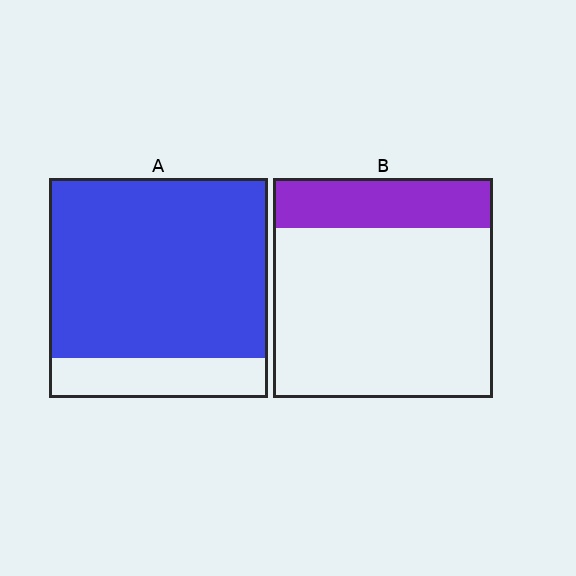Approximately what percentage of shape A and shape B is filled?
A is approximately 80% and B is approximately 25%.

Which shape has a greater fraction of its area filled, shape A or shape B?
Shape A.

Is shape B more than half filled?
No.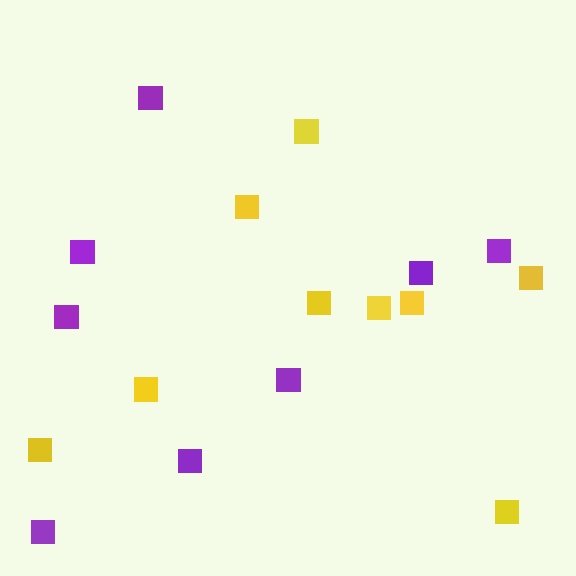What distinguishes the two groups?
There are 2 groups: one group of yellow squares (9) and one group of purple squares (8).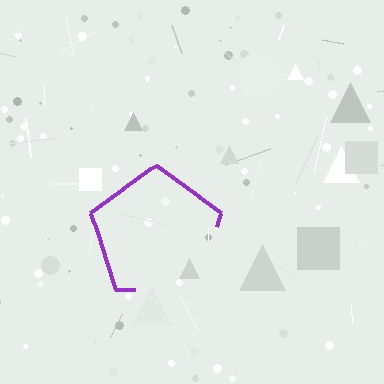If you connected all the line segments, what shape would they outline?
They would outline a pentagon.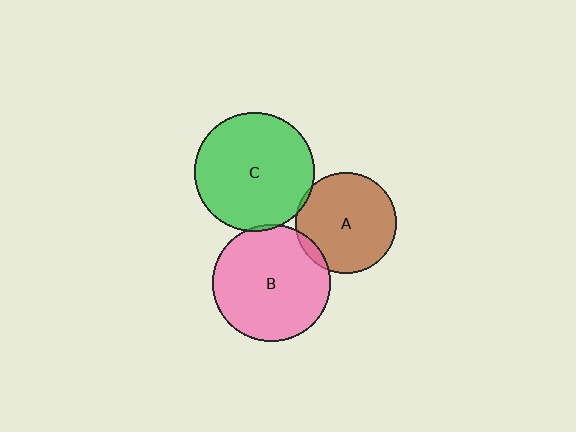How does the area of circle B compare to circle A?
Approximately 1.4 times.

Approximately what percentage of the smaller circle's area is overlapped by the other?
Approximately 5%.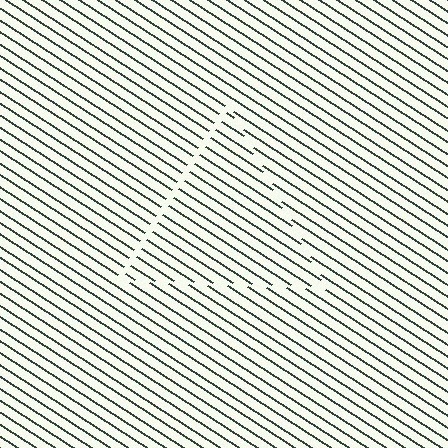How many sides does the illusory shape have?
3 sides — the line-ends trace a triangle.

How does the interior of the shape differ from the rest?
The interior of the shape contains the same grating, shifted by half a period — the contour is defined by the phase discontinuity where line-ends from the inner and outer gratings abut.